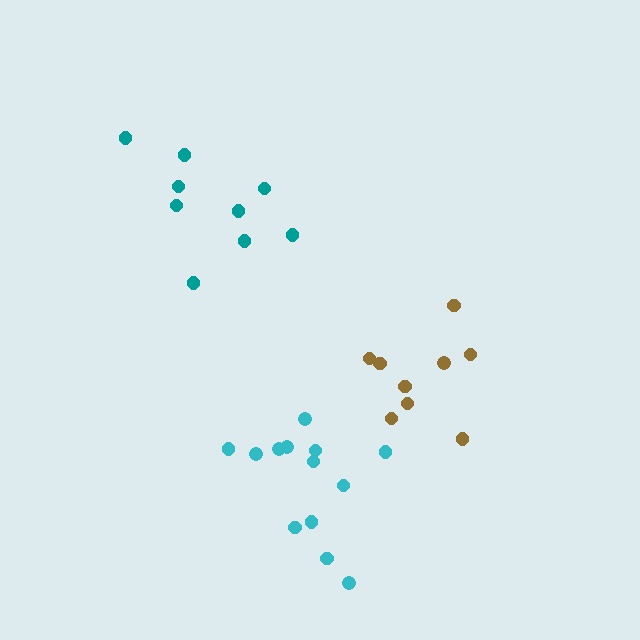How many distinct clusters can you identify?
There are 3 distinct clusters.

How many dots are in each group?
Group 1: 9 dots, Group 2: 9 dots, Group 3: 13 dots (31 total).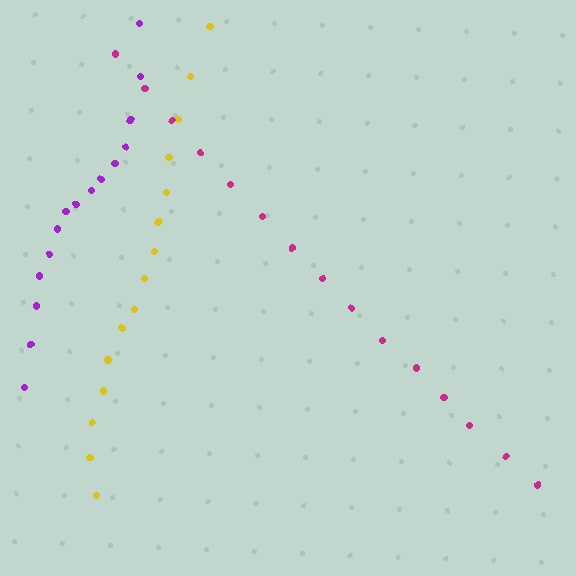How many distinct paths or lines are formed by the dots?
There are 3 distinct paths.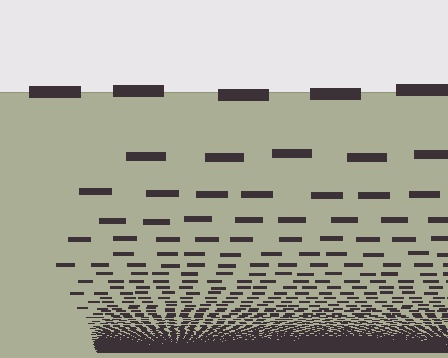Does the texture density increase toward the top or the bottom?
Density increases toward the bottom.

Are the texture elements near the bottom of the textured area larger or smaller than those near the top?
Smaller. The gradient is inverted — elements near the bottom are smaller and denser.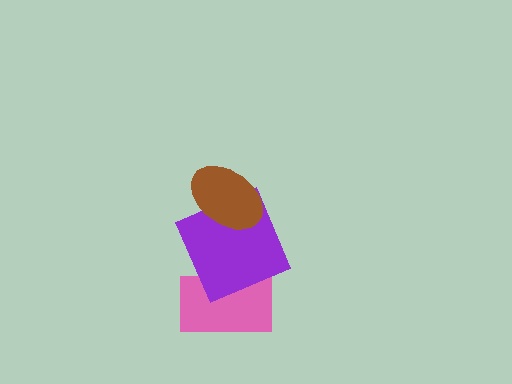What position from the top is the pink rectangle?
The pink rectangle is 3rd from the top.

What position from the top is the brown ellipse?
The brown ellipse is 1st from the top.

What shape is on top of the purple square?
The brown ellipse is on top of the purple square.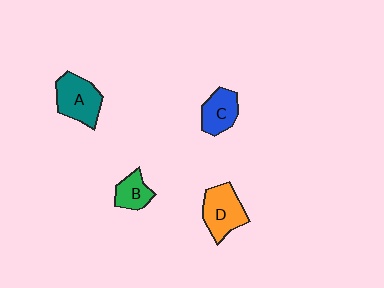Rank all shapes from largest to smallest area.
From largest to smallest: A (teal), D (orange), C (blue), B (green).